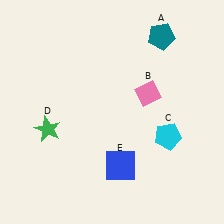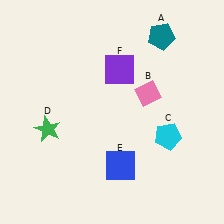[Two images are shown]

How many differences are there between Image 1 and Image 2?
There is 1 difference between the two images.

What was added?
A purple square (F) was added in Image 2.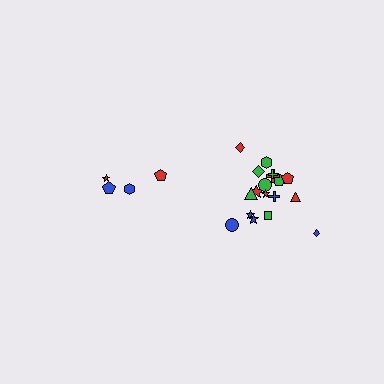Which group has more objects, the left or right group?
The right group.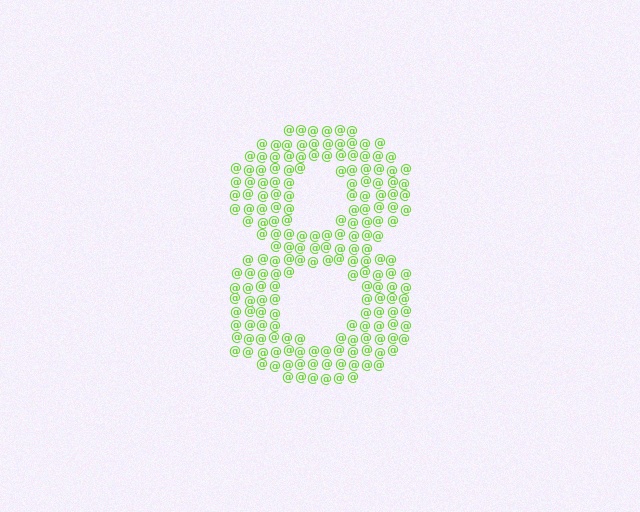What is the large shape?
The large shape is the digit 8.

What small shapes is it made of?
It is made of small at signs.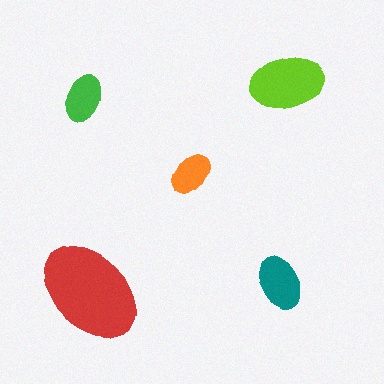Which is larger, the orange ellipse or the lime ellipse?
The lime one.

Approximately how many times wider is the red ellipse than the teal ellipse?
About 2 times wider.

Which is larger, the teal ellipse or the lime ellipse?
The lime one.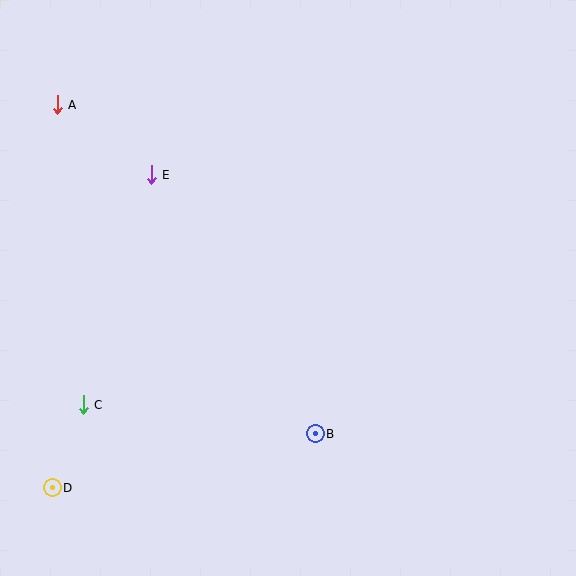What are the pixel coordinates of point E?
Point E is at (151, 175).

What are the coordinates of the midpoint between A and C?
The midpoint between A and C is at (70, 255).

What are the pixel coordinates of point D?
Point D is at (52, 488).